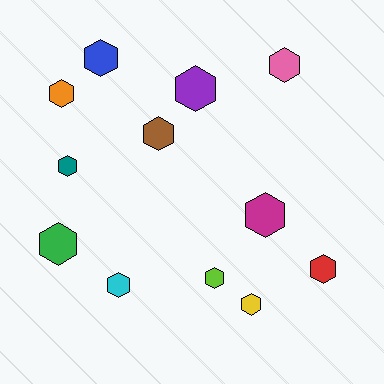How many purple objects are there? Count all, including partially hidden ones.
There is 1 purple object.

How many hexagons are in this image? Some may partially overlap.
There are 12 hexagons.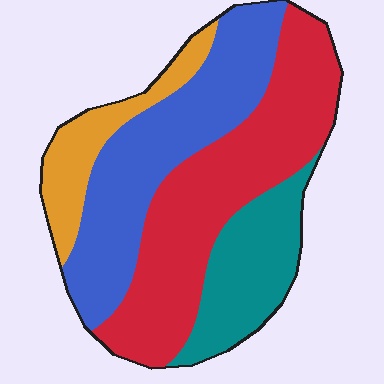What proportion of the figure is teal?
Teal takes up less than a quarter of the figure.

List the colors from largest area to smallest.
From largest to smallest: red, blue, teal, orange.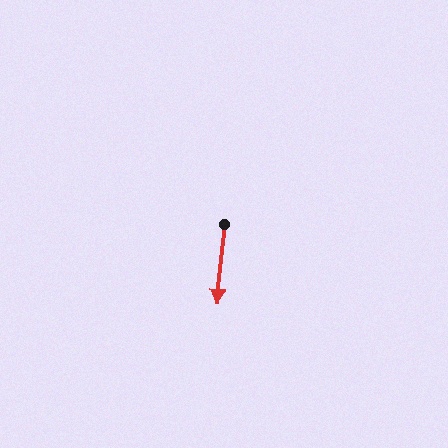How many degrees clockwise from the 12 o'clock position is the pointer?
Approximately 186 degrees.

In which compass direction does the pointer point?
South.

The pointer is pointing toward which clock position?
Roughly 6 o'clock.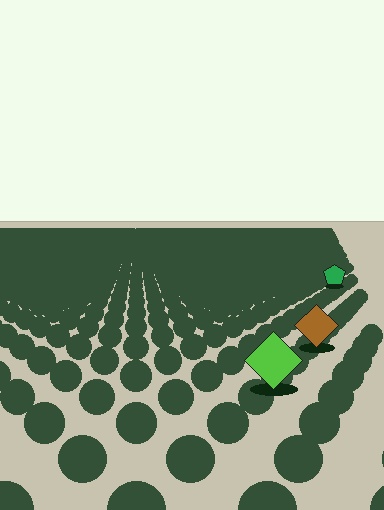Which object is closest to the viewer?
The lime diamond is closest. The texture marks near it are larger and more spread out.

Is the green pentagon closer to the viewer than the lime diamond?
No. The lime diamond is closer — you can tell from the texture gradient: the ground texture is coarser near it.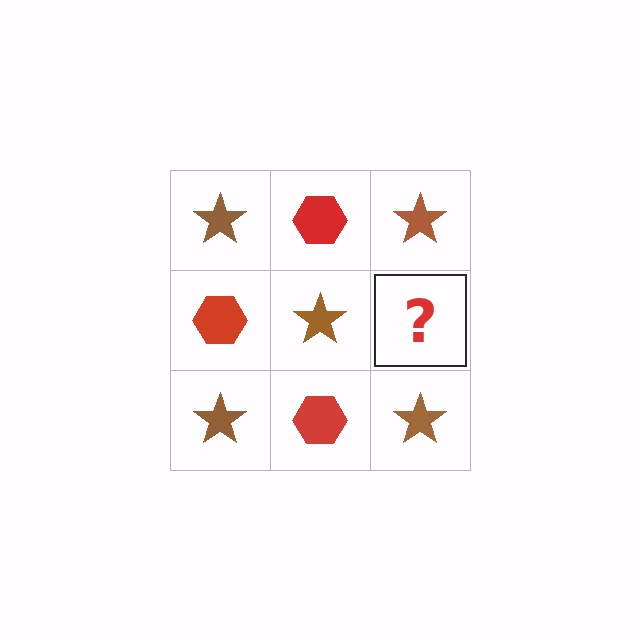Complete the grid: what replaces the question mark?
The question mark should be replaced with a red hexagon.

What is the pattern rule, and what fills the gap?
The rule is that it alternates brown star and red hexagon in a checkerboard pattern. The gap should be filled with a red hexagon.